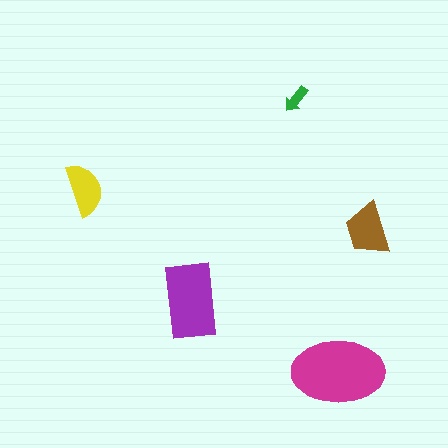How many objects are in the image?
There are 5 objects in the image.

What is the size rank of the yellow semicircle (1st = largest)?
4th.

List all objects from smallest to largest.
The green arrow, the yellow semicircle, the brown trapezoid, the purple rectangle, the magenta ellipse.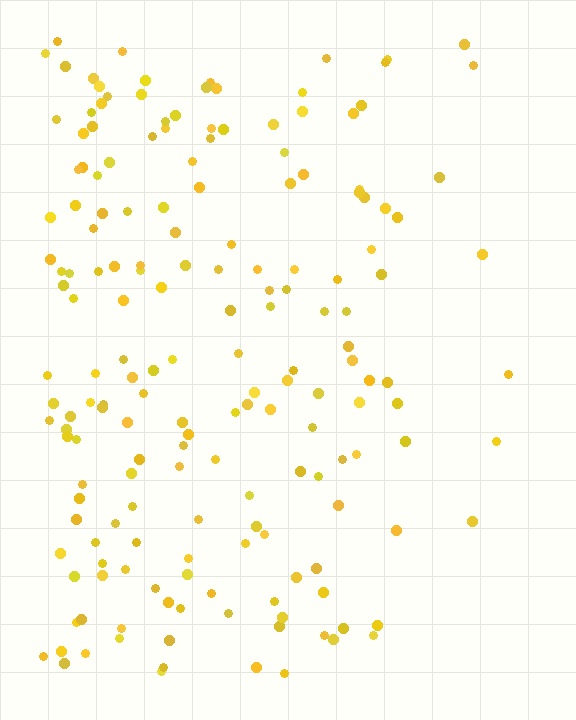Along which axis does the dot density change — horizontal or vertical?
Horizontal.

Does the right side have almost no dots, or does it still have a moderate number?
Still a moderate number, just noticeably fewer than the left.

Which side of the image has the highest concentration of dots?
The left.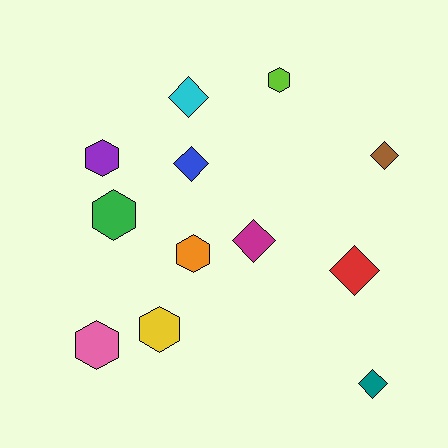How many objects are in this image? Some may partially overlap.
There are 12 objects.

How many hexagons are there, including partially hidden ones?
There are 6 hexagons.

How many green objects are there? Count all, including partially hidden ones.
There is 1 green object.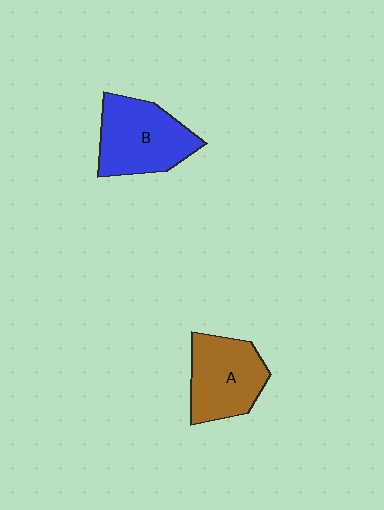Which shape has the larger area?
Shape B (blue).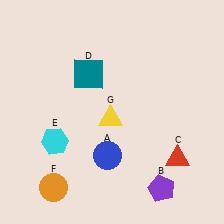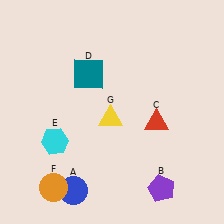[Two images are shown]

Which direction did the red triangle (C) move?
The red triangle (C) moved up.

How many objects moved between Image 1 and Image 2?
2 objects moved between the two images.